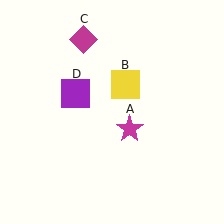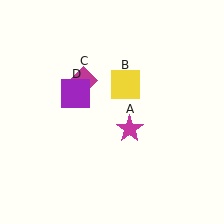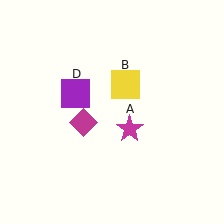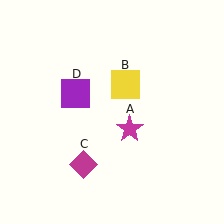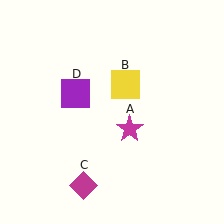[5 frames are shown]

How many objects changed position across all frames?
1 object changed position: magenta diamond (object C).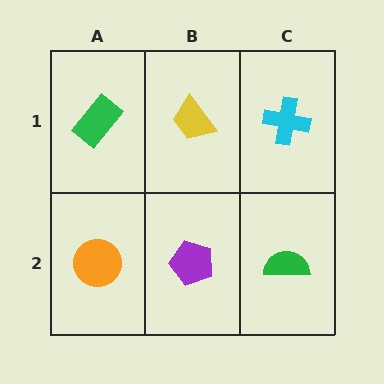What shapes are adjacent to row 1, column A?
An orange circle (row 2, column A), a yellow trapezoid (row 1, column B).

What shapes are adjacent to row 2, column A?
A green rectangle (row 1, column A), a purple pentagon (row 2, column B).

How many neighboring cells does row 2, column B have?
3.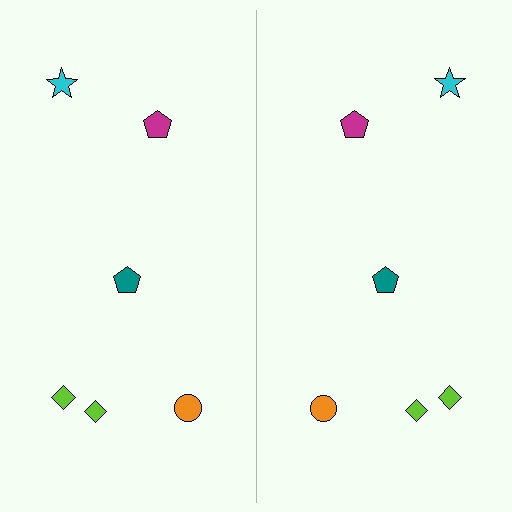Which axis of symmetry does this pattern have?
The pattern has a vertical axis of symmetry running through the center of the image.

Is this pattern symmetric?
Yes, this pattern has bilateral (reflection) symmetry.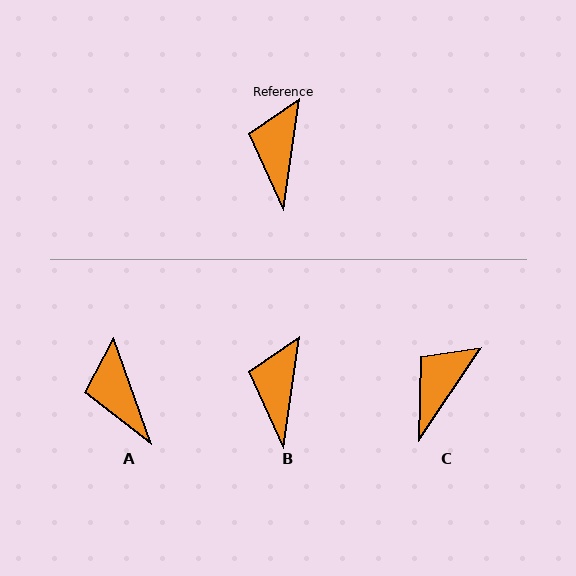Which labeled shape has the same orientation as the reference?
B.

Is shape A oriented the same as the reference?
No, it is off by about 28 degrees.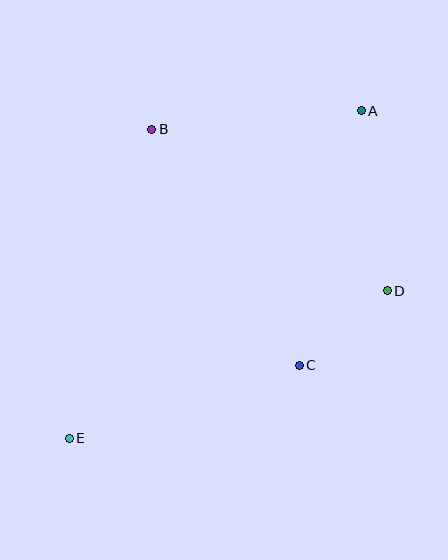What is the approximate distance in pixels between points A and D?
The distance between A and D is approximately 182 pixels.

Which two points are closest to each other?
Points C and D are closest to each other.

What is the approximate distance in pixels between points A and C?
The distance between A and C is approximately 262 pixels.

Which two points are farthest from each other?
Points A and E are farthest from each other.